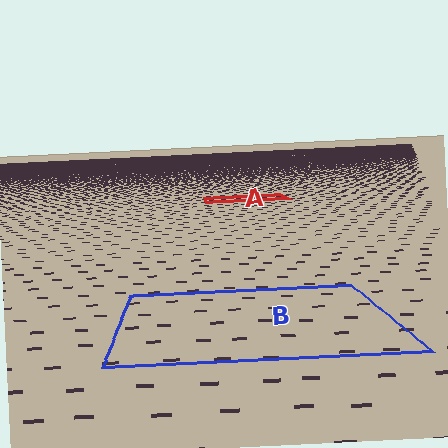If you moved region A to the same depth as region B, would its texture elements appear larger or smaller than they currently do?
They would appear larger. At a closer depth, the same texture elements are projected at a bigger on-screen size.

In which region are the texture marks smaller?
The texture marks are smaller in region A, because it is farther away.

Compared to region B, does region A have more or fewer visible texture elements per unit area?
Region A has more texture elements per unit area — they are packed more densely because it is farther away.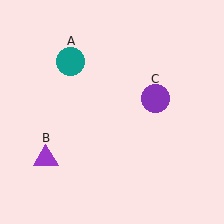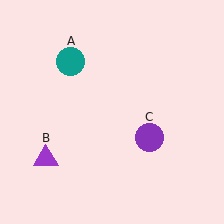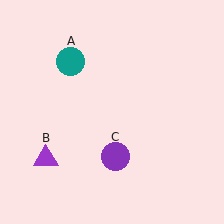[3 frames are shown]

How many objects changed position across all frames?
1 object changed position: purple circle (object C).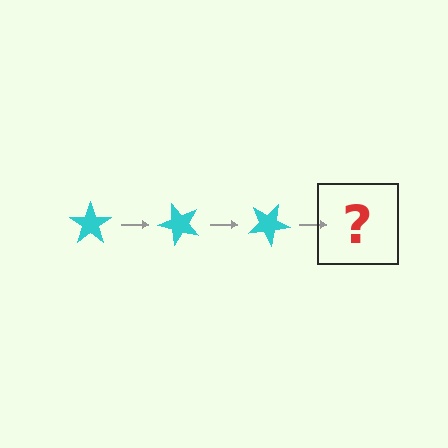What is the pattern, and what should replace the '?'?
The pattern is that the star rotates 50 degrees each step. The '?' should be a cyan star rotated 150 degrees.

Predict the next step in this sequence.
The next step is a cyan star rotated 150 degrees.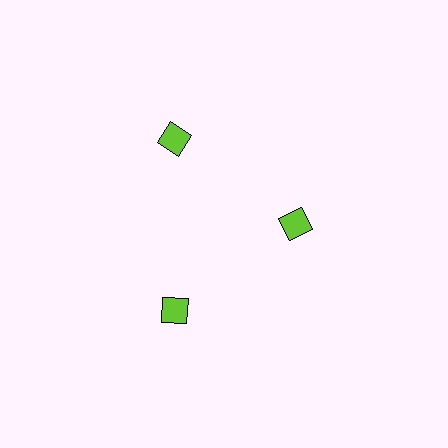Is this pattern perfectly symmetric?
No. The 3 lime diamonds are arranged in a ring, but one element near the 3 o'clock position is pulled inward toward the center, breaking the 3-fold rotational symmetry.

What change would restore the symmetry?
The symmetry would be restored by moving it outward, back onto the ring so that all 3 diamonds sit at equal angles and equal distance from the center.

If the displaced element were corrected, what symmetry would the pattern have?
It would have 3-fold rotational symmetry — the pattern would map onto itself every 120 degrees.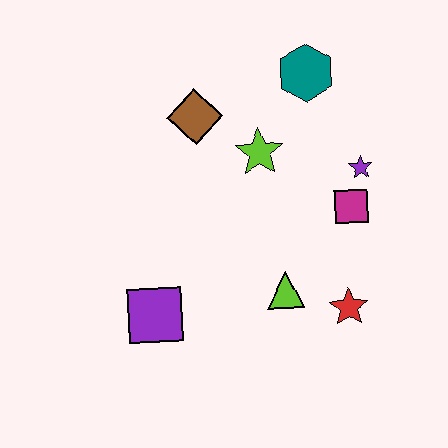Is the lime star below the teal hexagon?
Yes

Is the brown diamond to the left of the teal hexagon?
Yes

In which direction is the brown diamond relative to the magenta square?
The brown diamond is to the left of the magenta square.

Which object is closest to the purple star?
The magenta square is closest to the purple star.